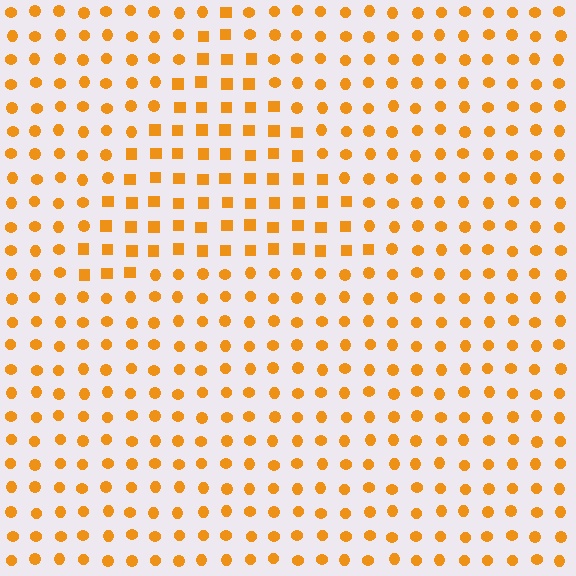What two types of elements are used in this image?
The image uses squares inside the triangle region and circles outside it.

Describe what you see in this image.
The image is filled with small orange elements arranged in a uniform grid. A triangle-shaped region contains squares, while the surrounding area contains circles. The boundary is defined purely by the change in element shape.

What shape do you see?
I see a triangle.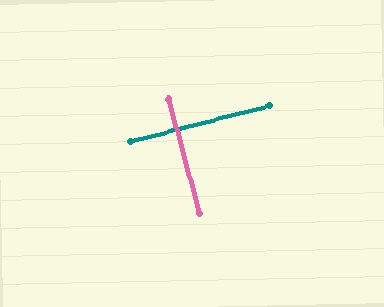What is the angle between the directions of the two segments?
Approximately 89 degrees.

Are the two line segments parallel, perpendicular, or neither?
Perpendicular — they meet at approximately 89°.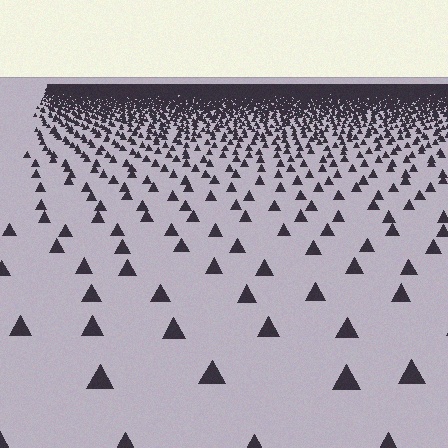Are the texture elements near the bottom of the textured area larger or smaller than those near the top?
Larger. Near the bottom, elements are closer to the viewer and appear at a bigger on-screen size.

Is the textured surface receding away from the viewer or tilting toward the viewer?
The surface is receding away from the viewer. Texture elements get smaller and denser toward the top.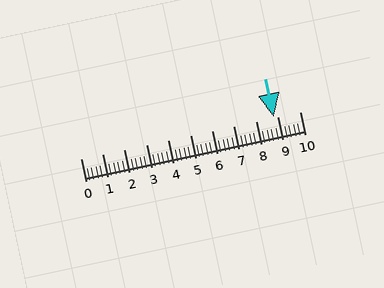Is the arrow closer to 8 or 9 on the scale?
The arrow is closer to 9.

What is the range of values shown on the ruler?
The ruler shows values from 0 to 10.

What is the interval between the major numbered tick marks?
The major tick marks are spaced 1 units apart.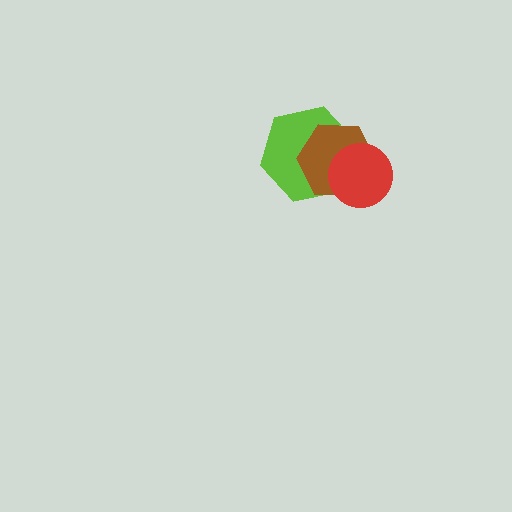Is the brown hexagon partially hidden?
Yes, it is partially covered by another shape.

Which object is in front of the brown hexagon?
The red circle is in front of the brown hexagon.